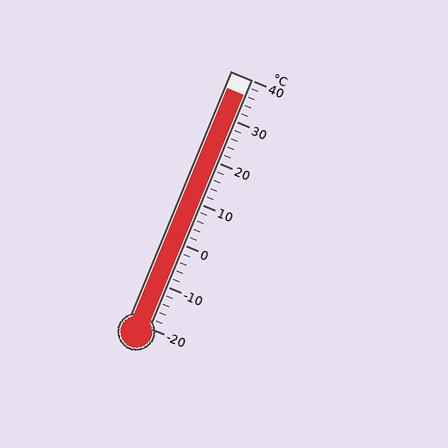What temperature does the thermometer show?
The thermometer shows approximately 36°C.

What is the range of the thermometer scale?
The thermometer scale ranges from -20°C to 40°C.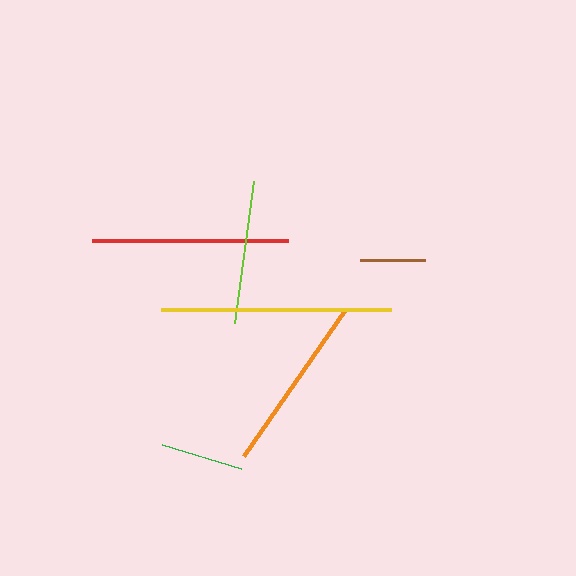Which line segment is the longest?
The yellow line is the longest at approximately 230 pixels.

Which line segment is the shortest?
The brown line is the shortest at approximately 65 pixels.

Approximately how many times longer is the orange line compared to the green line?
The orange line is approximately 2.2 times the length of the green line.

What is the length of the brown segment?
The brown segment is approximately 65 pixels long.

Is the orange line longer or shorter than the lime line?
The orange line is longer than the lime line.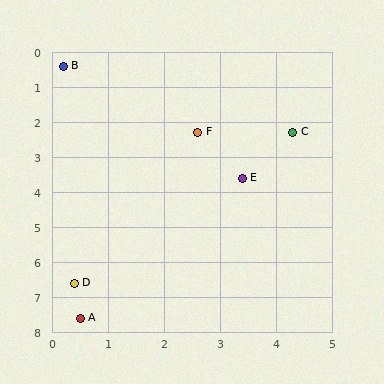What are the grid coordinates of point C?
Point C is at approximately (4.3, 2.3).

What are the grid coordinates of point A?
Point A is at approximately (0.5, 7.6).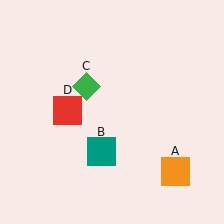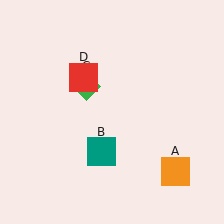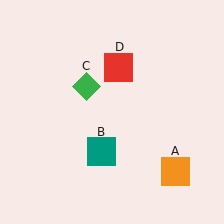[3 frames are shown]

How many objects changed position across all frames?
1 object changed position: red square (object D).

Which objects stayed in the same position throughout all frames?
Orange square (object A) and teal square (object B) and green diamond (object C) remained stationary.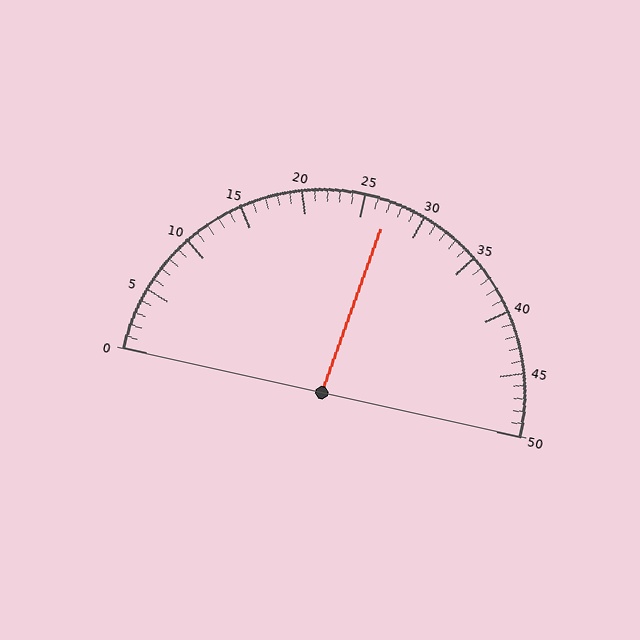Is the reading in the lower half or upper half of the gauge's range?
The reading is in the upper half of the range (0 to 50).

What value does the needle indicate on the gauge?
The needle indicates approximately 27.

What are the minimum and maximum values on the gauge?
The gauge ranges from 0 to 50.